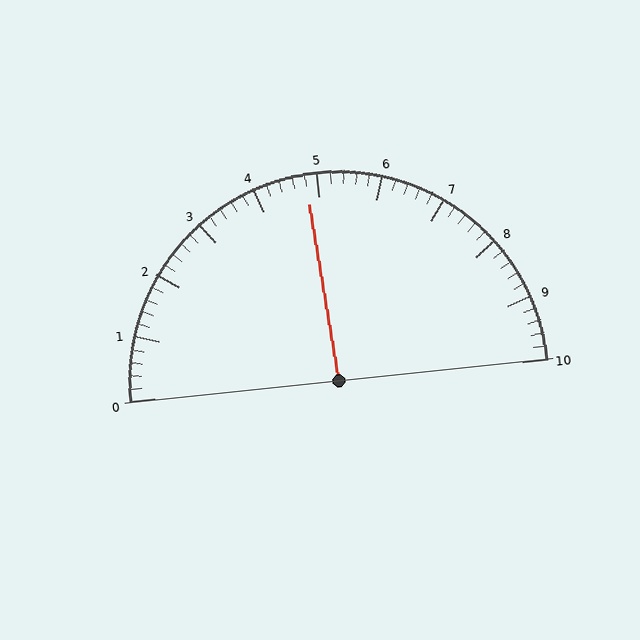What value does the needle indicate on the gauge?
The needle indicates approximately 4.8.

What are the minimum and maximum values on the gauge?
The gauge ranges from 0 to 10.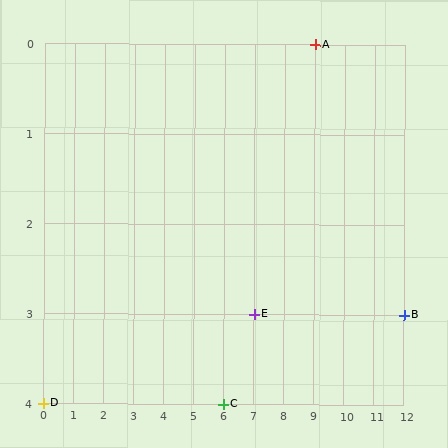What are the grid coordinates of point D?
Point D is at grid coordinates (0, 4).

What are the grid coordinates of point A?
Point A is at grid coordinates (9, 0).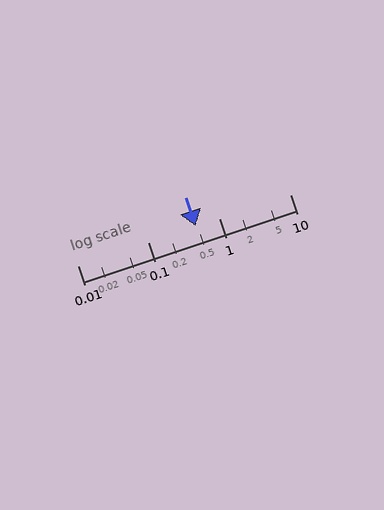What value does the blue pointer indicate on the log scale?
The pointer indicates approximately 0.47.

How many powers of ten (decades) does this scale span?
The scale spans 3 decades, from 0.01 to 10.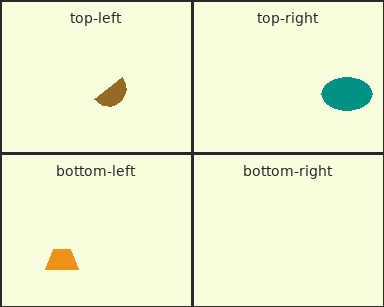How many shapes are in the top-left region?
1.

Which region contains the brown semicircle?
The top-left region.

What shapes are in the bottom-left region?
The orange trapezoid.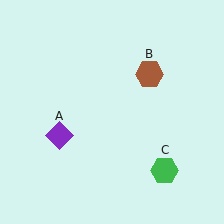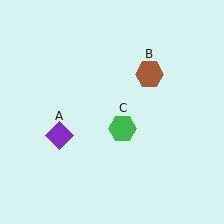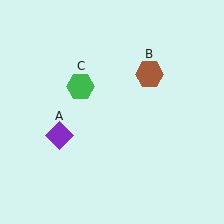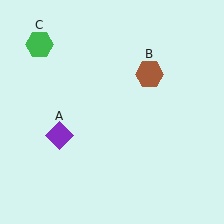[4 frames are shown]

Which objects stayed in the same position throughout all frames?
Purple diamond (object A) and brown hexagon (object B) remained stationary.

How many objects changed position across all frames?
1 object changed position: green hexagon (object C).